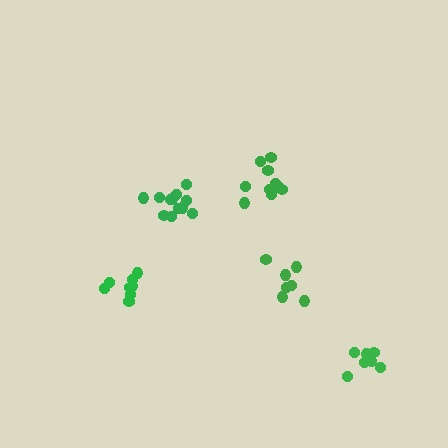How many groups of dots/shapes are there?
There are 5 groups.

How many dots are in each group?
Group 1: 10 dots, Group 2: 7 dots, Group 3: 12 dots, Group 4: 8 dots, Group 5: 7 dots (44 total).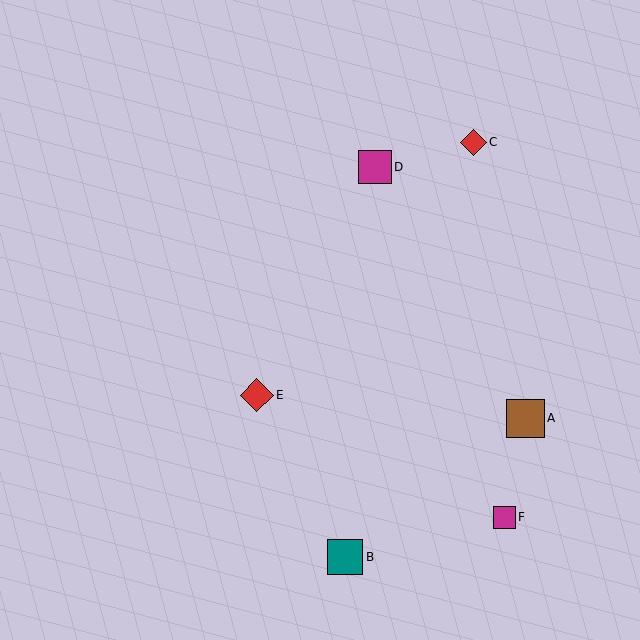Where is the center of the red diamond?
The center of the red diamond is at (474, 142).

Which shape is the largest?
The brown square (labeled A) is the largest.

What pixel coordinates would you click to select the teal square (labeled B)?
Click at (345, 557) to select the teal square B.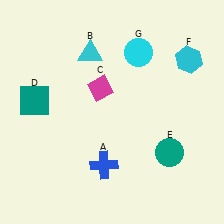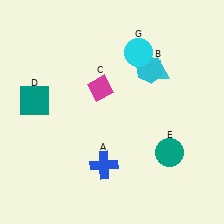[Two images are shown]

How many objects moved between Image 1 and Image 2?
2 objects moved between the two images.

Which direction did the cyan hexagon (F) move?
The cyan hexagon (F) moved left.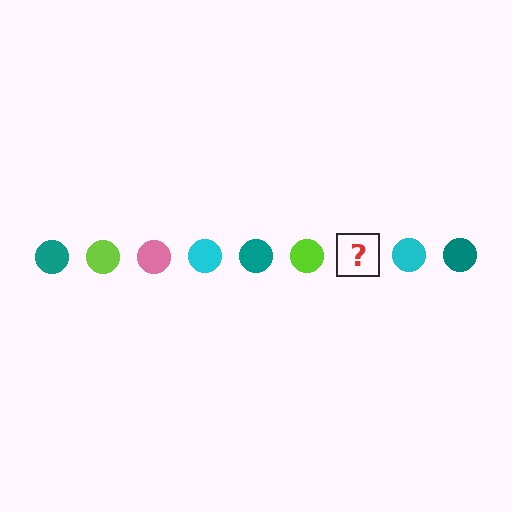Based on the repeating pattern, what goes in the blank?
The blank should be a pink circle.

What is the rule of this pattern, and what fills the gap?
The rule is that the pattern cycles through teal, lime, pink, cyan circles. The gap should be filled with a pink circle.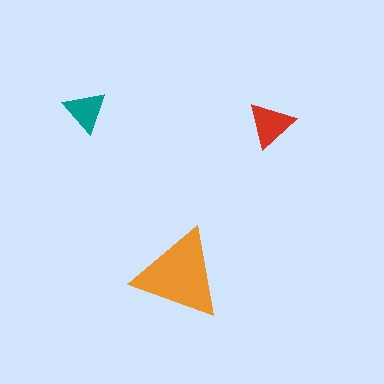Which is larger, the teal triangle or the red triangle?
The red one.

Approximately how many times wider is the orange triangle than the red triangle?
About 2 times wider.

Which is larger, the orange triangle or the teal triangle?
The orange one.